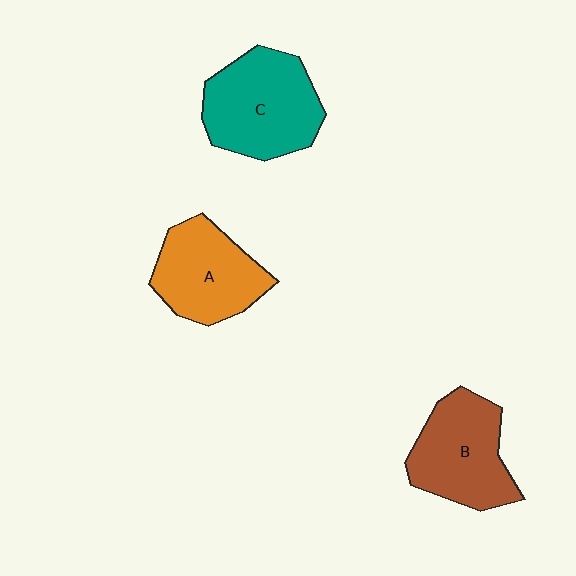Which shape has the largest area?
Shape C (teal).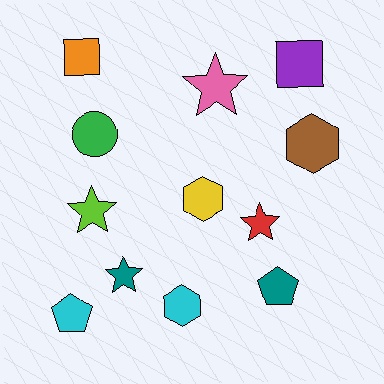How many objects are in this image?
There are 12 objects.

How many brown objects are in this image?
There is 1 brown object.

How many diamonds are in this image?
There are no diamonds.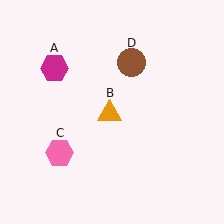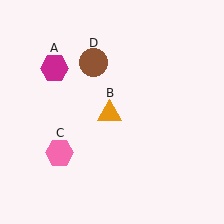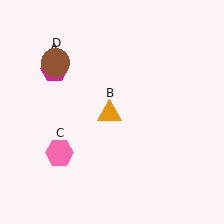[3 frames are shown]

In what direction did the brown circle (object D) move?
The brown circle (object D) moved left.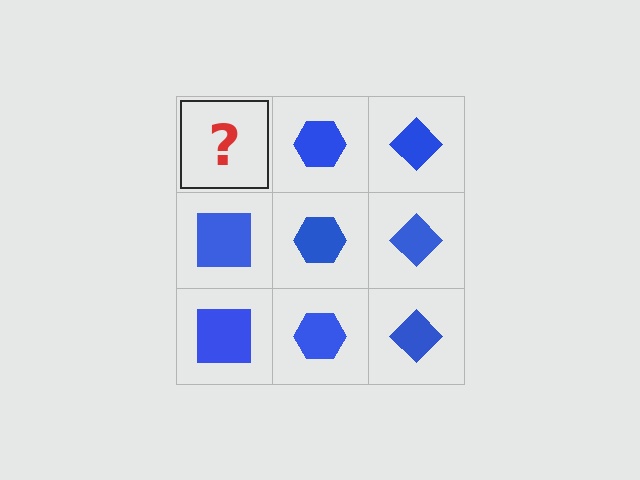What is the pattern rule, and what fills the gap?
The rule is that each column has a consistent shape. The gap should be filled with a blue square.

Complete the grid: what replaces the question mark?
The question mark should be replaced with a blue square.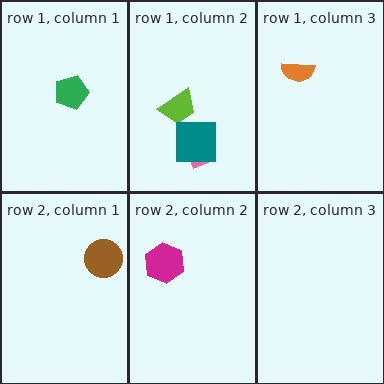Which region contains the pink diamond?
The row 1, column 2 region.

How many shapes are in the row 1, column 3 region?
1.